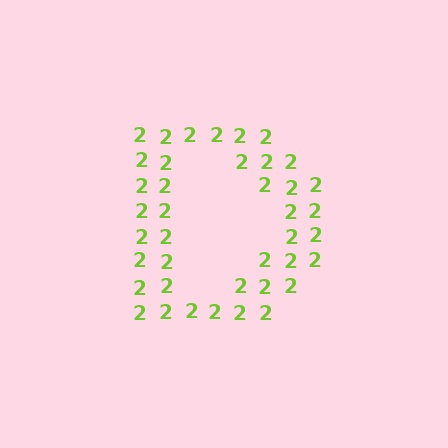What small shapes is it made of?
It is made of small digit 2's.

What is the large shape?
The large shape is the letter D.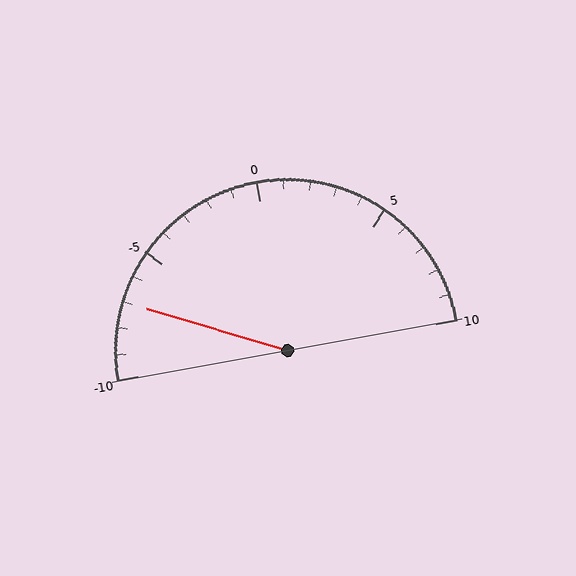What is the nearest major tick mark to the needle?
The nearest major tick mark is -5.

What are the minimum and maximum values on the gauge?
The gauge ranges from -10 to 10.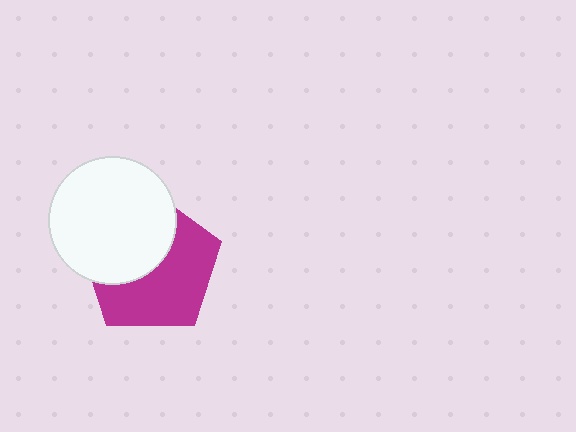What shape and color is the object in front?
The object in front is a white circle.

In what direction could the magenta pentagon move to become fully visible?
The magenta pentagon could move toward the lower-right. That would shift it out from behind the white circle entirely.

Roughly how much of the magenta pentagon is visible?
About half of it is visible (roughly 55%).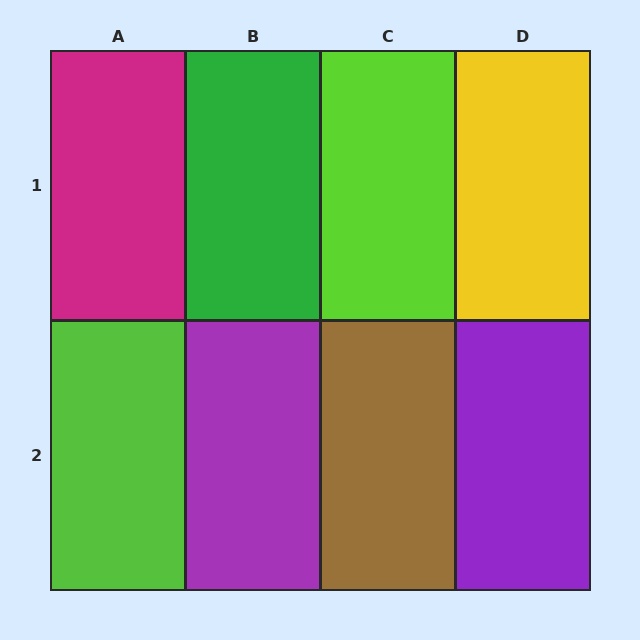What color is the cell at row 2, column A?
Lime.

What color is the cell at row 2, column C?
Brown.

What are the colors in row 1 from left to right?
Magenta, green, lime, yellow.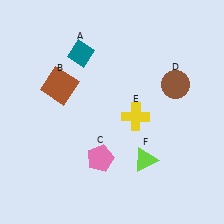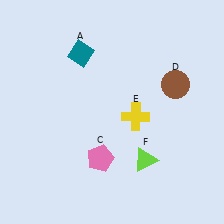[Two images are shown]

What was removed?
The brown square (B) was removed in Image 2.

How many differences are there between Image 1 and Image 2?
There is 1 difference between the two images.